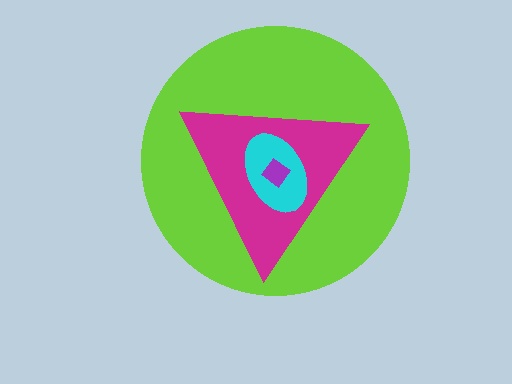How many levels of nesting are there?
4.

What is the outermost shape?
The lime circle.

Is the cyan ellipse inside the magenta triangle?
Yes.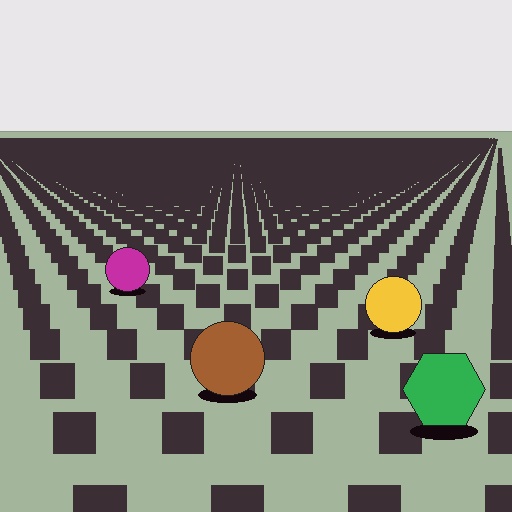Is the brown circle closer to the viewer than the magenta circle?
Yes. The brown circle is closer — you can tell from the texture gradient: the ground texture is coarser near it.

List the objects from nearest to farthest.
From nearest to farthest: the green hexagon, the brown circle, the yellow circle, the magenta circle.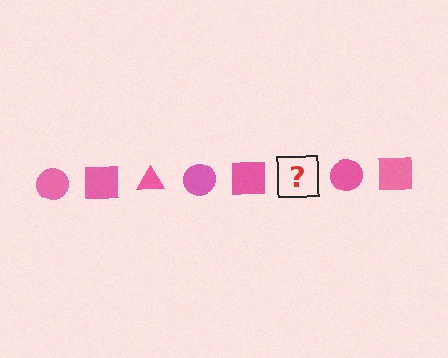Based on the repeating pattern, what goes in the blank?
The blank should be a pink triangle.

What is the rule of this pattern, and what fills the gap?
The rule is that the pattern cycles through circle, square, triangle shapes in pink. The gap should be filled with a pink triangle.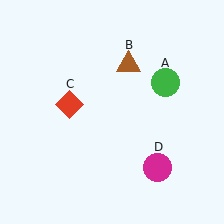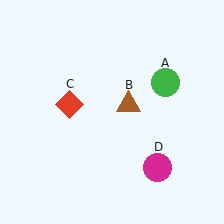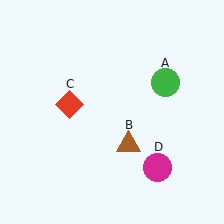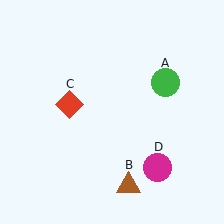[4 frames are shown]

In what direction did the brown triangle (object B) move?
The brown triangle (object B) moved down.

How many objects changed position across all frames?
1 object changed position: brown triangle (object B).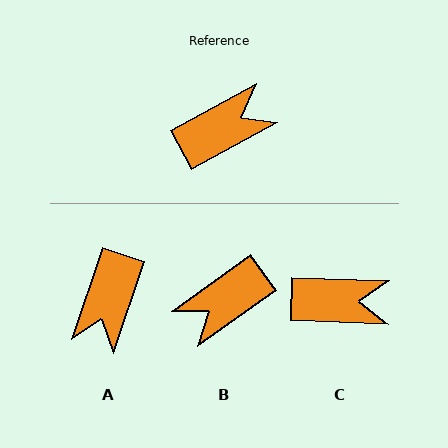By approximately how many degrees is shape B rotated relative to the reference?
Approximately 173 degrees clockwise.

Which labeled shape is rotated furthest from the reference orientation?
B, about 173 degrees away.